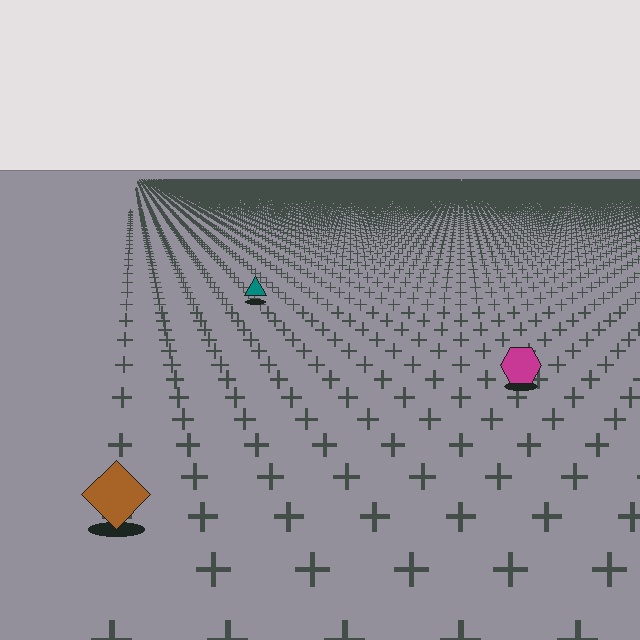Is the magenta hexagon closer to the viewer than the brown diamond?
No. The brown diamond is closer — you can tell from the texture gradient: the ground texture is coarser near it.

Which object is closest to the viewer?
The brown diamond is closest. The texture marks near it are larger and more spread out.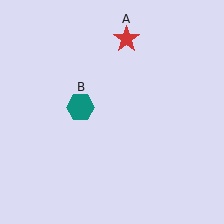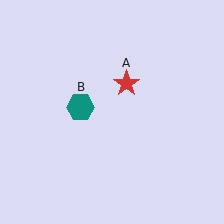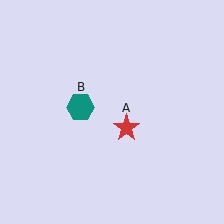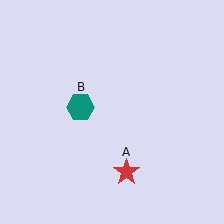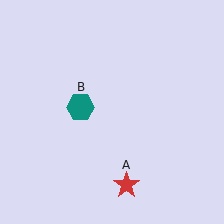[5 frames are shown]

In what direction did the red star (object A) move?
The red star (object A) moved down.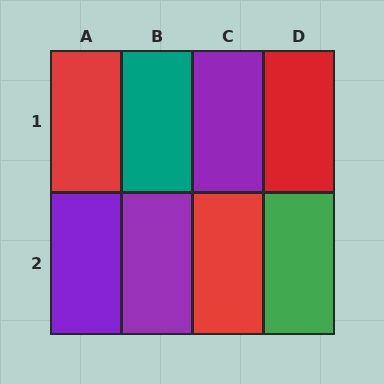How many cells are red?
3 cells are red.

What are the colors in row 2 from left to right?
Purple, purple, red, green.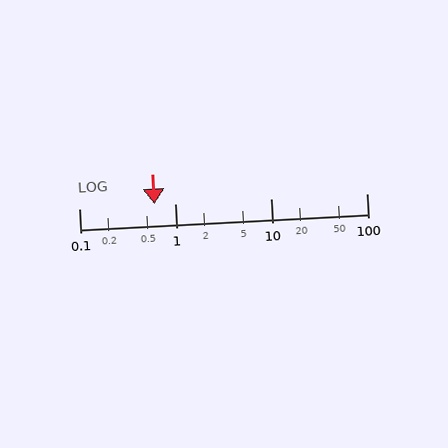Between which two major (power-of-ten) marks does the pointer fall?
The pointer is between 0.1 and 1.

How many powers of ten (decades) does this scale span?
The scale spans 3 decades, from 0.1 to 100.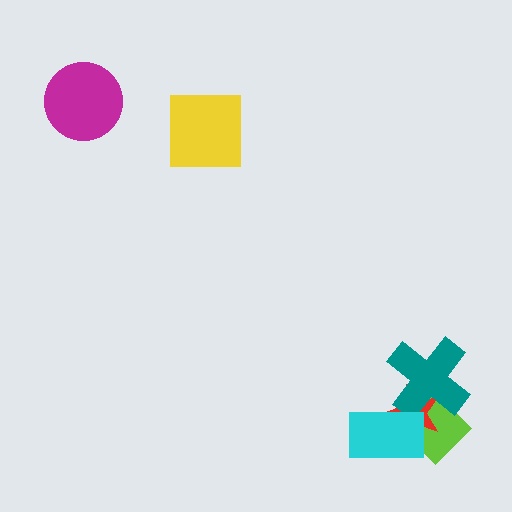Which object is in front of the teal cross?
The cyan rectangle is in front of the teal cross.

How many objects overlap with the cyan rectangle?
3 objects overlap with the cyan rectangle.